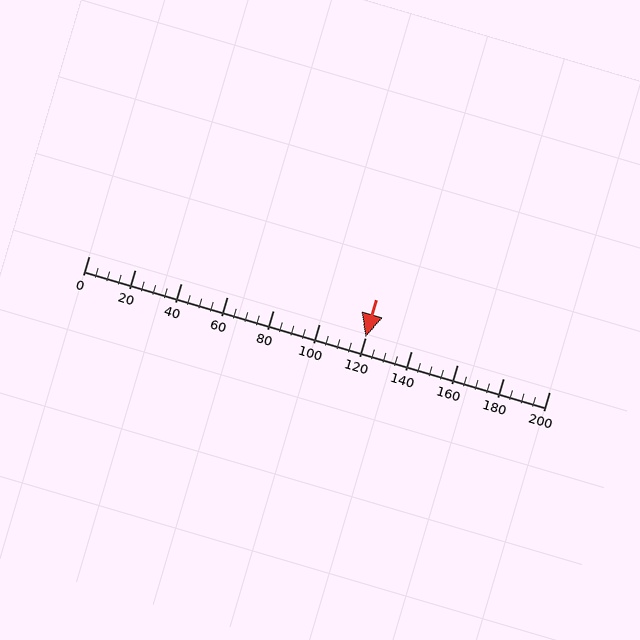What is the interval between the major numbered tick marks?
The major tick marks are spaced 20 units apart.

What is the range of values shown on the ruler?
The ruler shows values from 0 to 200.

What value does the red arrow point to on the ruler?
The red arrow points to approximately 120.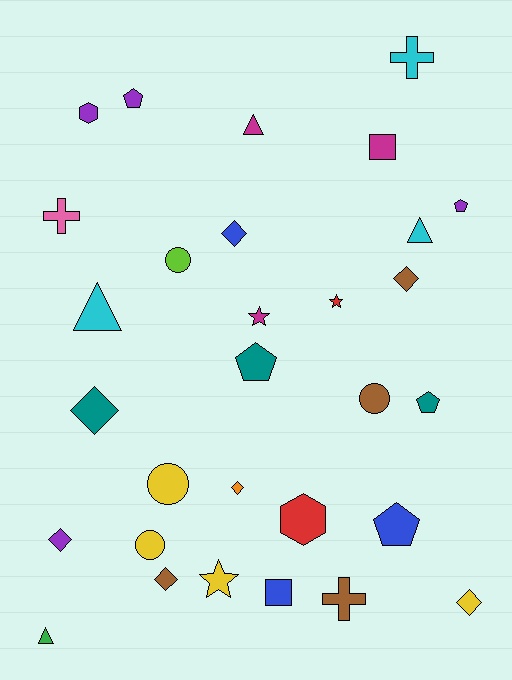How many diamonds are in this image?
There are 7 diamonds.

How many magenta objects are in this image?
There are 3 magenta objects.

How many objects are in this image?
There are 30 objects.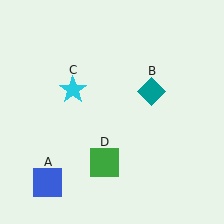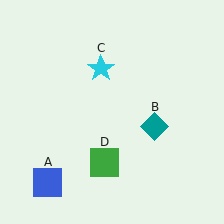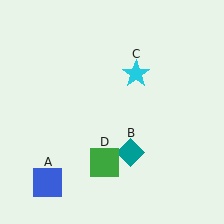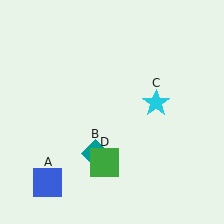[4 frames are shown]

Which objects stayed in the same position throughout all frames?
Blue square (object A) and green square (object D) remained stationary.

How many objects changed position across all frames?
2 objects changed position: teal diamond (object B), cyan star (object C).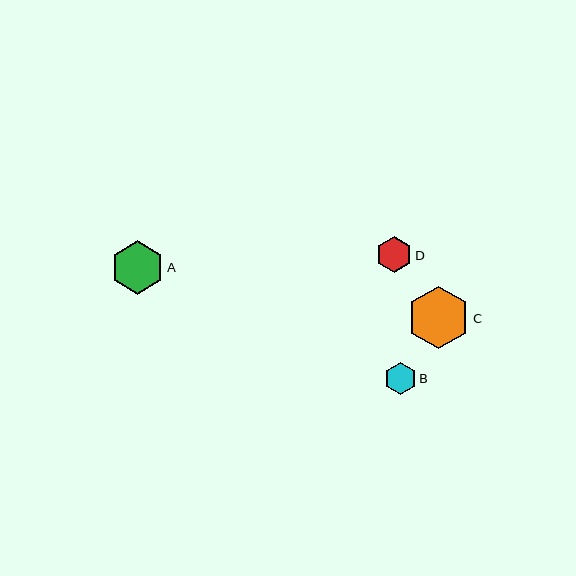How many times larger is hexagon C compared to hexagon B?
Hexagon C is approximately 1.9 times the size of hexagon B.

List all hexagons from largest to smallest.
From largest to smallest: C, A, D, B.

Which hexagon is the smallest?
Hexagon B is the smallest with a size of approximately 32 pixels.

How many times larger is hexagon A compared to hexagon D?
Hexagon A is approximately 1.5 times the size of hexagon D.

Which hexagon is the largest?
Hexagon C is the largest with a size of approximately 62 pixels.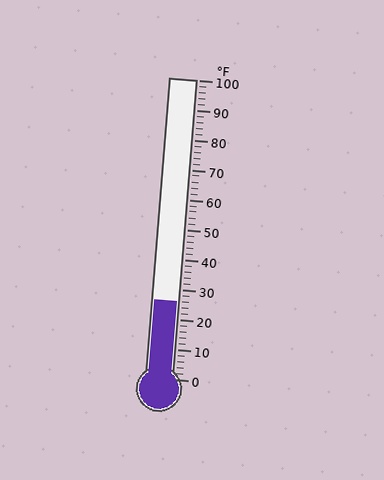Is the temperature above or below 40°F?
The temperature is below 40°F.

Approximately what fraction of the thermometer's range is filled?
The thermometer is filled to approximately 25% of its range.